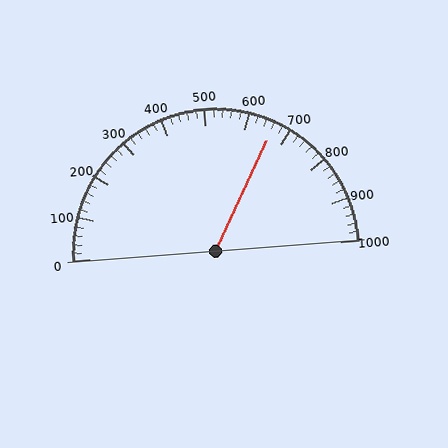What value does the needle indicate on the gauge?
The needle indicates approximately 660.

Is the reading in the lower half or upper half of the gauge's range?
The reading is in the upper half of the range (0 to 1000).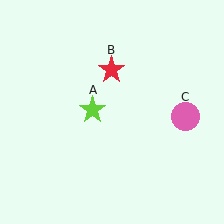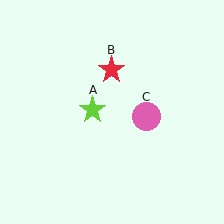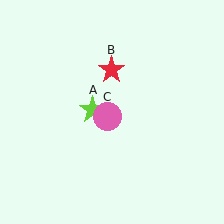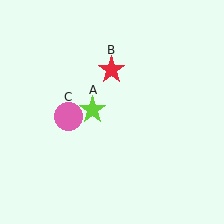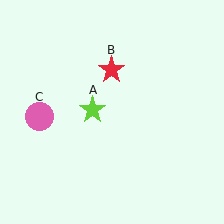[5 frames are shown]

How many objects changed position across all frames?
1 object changed position: pink circle (object C).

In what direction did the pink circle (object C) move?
The pink circle (object C) moved left.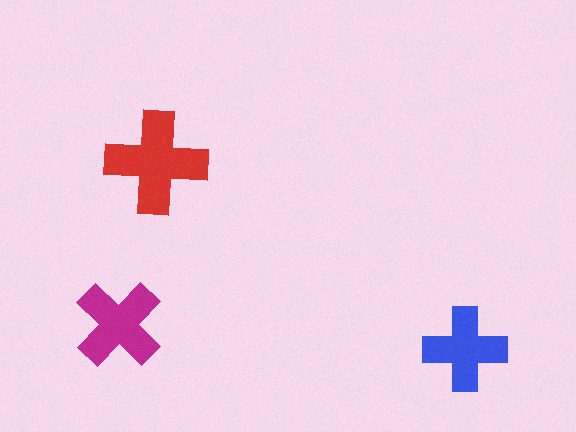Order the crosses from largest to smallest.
the red one, the magenta one, the blue one.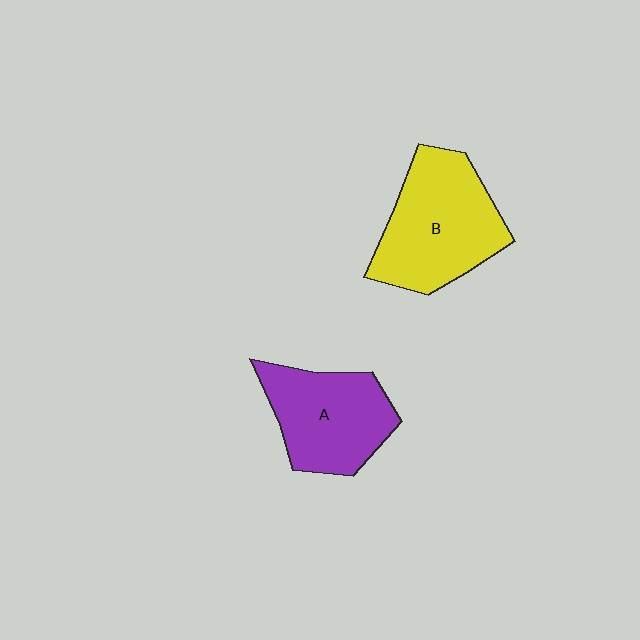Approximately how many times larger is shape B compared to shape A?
Approximately 1.2 times.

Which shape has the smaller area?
Shape A (purple).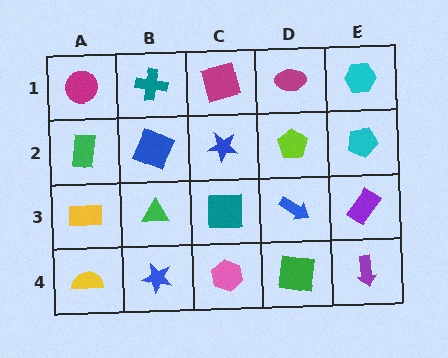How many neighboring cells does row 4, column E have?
2.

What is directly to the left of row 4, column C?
A blue star.